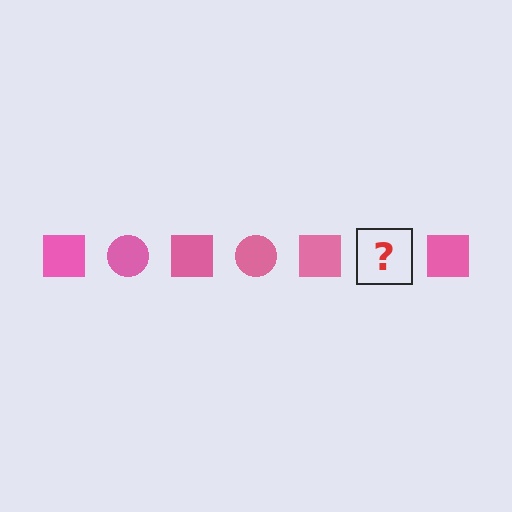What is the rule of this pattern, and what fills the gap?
The rule is that the pattern cycles through square, circle shapes in pink. The gap should be filled with a pink circle.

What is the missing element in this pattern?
The missing element is a pink circle.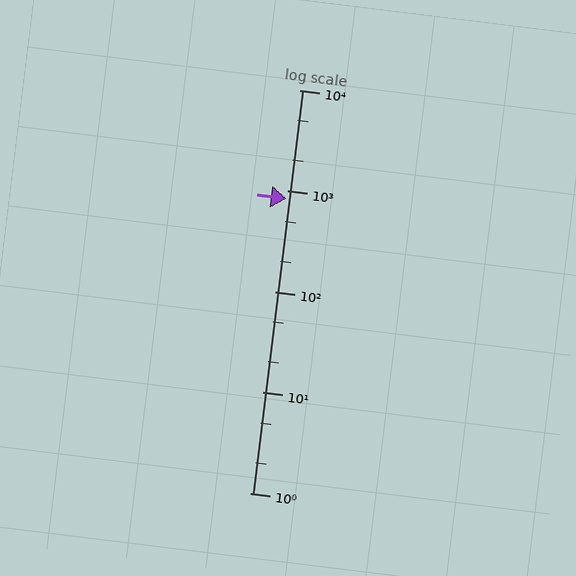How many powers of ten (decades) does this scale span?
The scale spans 4 decades, from 1 to 10000.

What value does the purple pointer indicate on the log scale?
The pointer indicates approximately 840.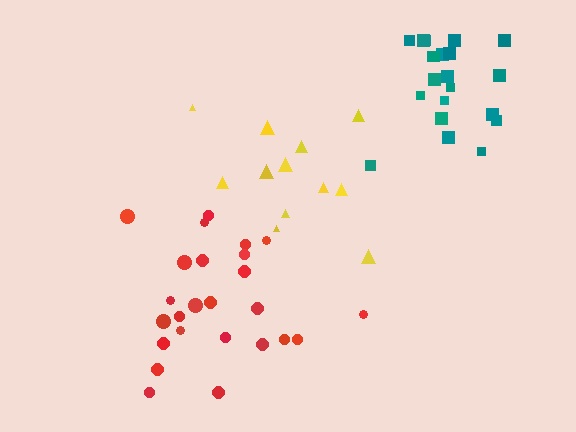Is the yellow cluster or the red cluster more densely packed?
Red.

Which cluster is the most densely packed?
Teal.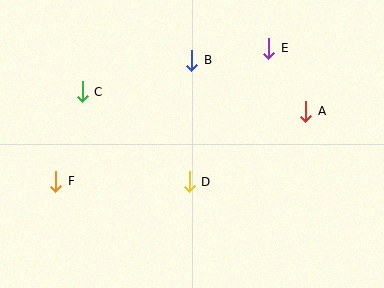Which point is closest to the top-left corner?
Point C is closest to the top-left corner.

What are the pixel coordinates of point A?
Point A is at (306, 111).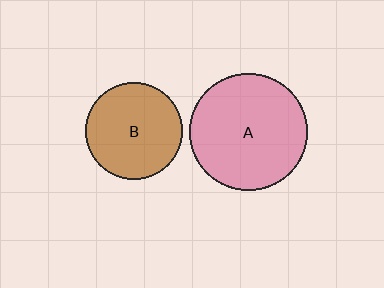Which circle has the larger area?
Circle A (pink).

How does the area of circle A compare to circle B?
Approximately 1.5 times.